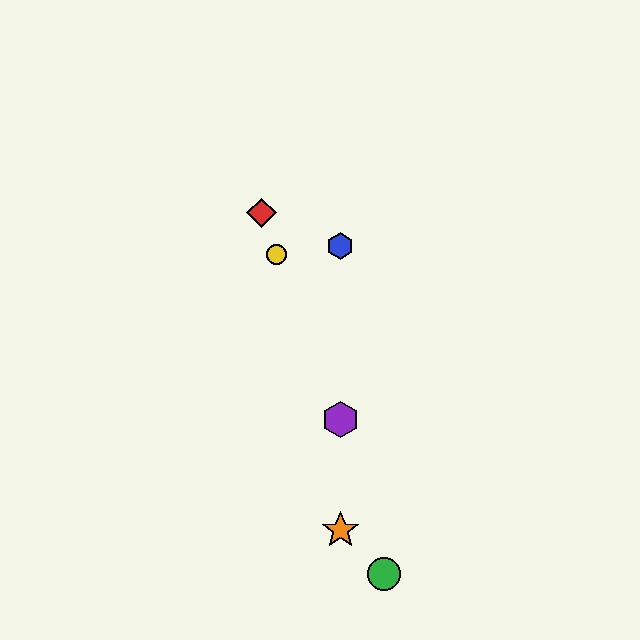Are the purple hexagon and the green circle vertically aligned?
No, the purple hexagon is at x≈340 and the green circle is at x≈384.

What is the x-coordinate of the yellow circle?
The yellow circle is at x≈276.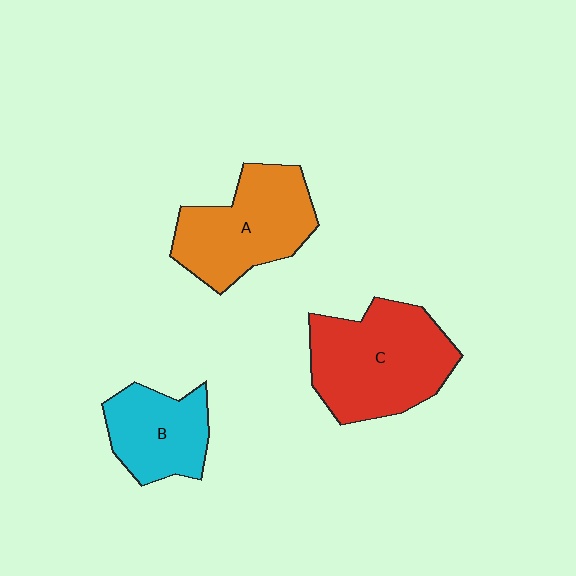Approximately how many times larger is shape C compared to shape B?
Approximately 1.6 times.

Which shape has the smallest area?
Shape B (cyan).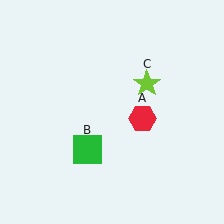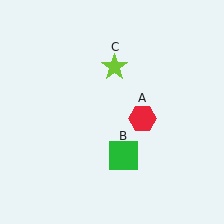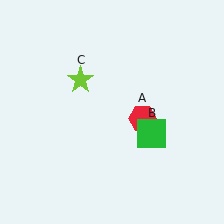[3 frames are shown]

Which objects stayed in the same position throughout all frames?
Red hexagon (object A) remained stationary.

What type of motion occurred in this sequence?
The green square (object B), lime star (object C) rotated counterclockwise around the center of the scene.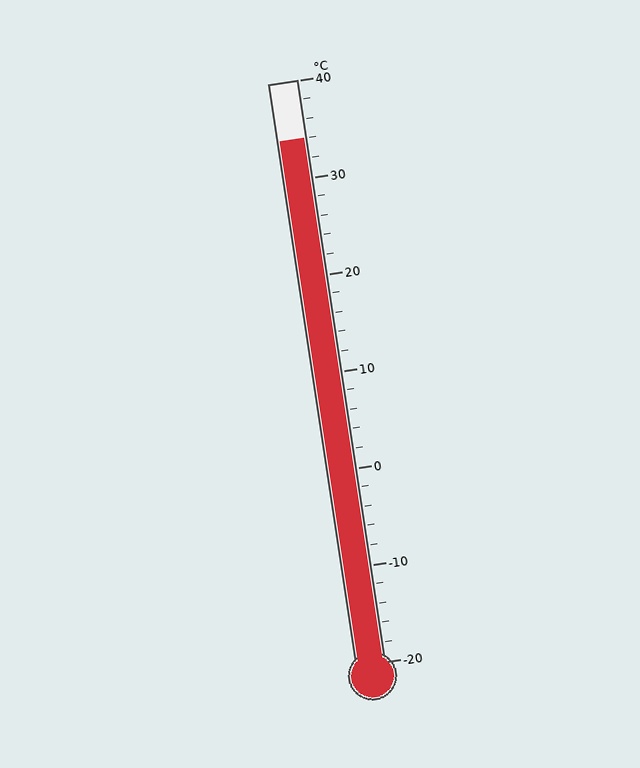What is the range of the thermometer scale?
The thermometer scale ranges from -20°C to 40°C.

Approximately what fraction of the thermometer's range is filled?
The thermometer is filled to approximately 90% of its range.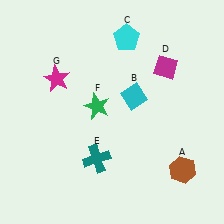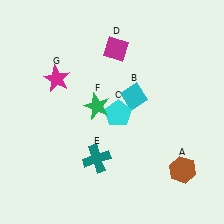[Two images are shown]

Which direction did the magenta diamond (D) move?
The magenta diamond (D) moved left.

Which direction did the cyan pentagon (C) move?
The cyan pentagon (C) moved down.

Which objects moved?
The objects that moved are: the cyan pentagon (C), the magenta diamond (D).